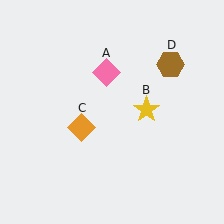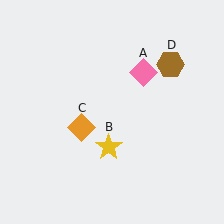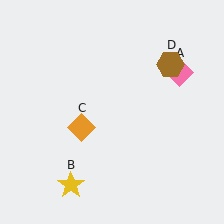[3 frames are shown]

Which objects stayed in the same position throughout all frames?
Orange diamond (object C) and brown hexagon (object D) remained stationary.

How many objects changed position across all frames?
2 objects changed position: pink diamond (object A), yellow star (object B).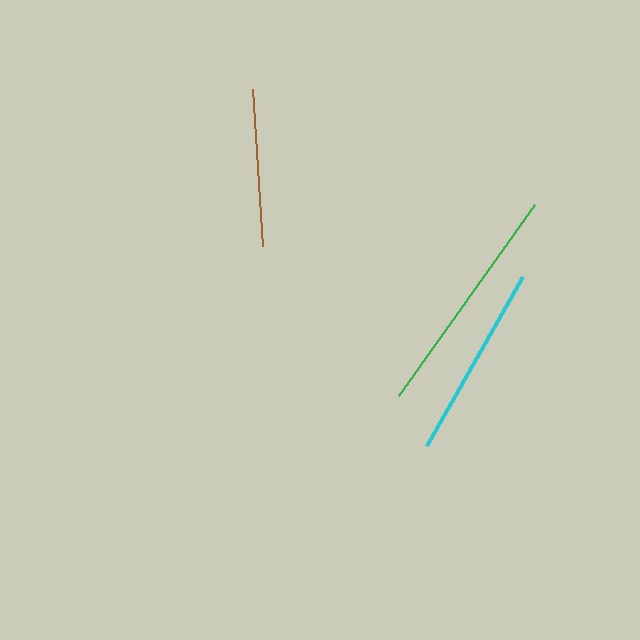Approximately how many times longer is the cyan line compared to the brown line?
The cyan line is approximately 1.2 times the length of the brown line.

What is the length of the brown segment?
The brown segment is approximately 157 pixels long.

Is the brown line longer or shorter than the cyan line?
The cyan line is longer than the brown line.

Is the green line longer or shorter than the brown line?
The green line is longer than the brown line.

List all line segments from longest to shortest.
From longest to shortest: green, cyan, brown.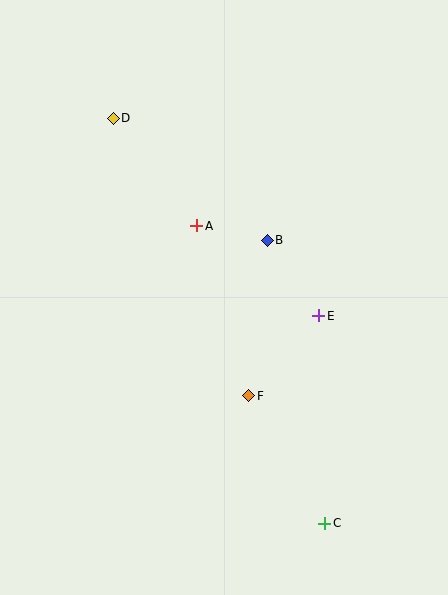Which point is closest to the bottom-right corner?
Point C is closest to the bottom-right corner.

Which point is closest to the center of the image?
Point B at (267, 240) is closest to the center.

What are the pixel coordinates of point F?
Point F is at (249, 396).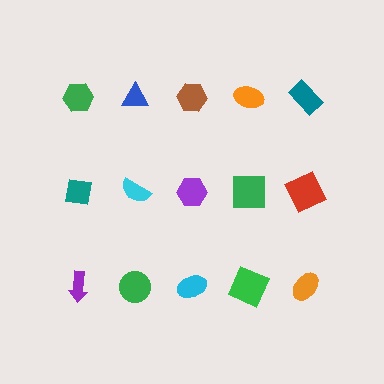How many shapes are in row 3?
5 shapes.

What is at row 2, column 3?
A purple hexagon.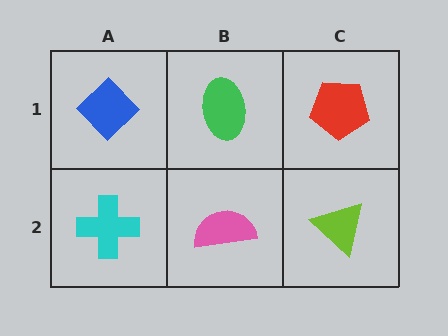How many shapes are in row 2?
3 shapes.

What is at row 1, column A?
A blue diamond.